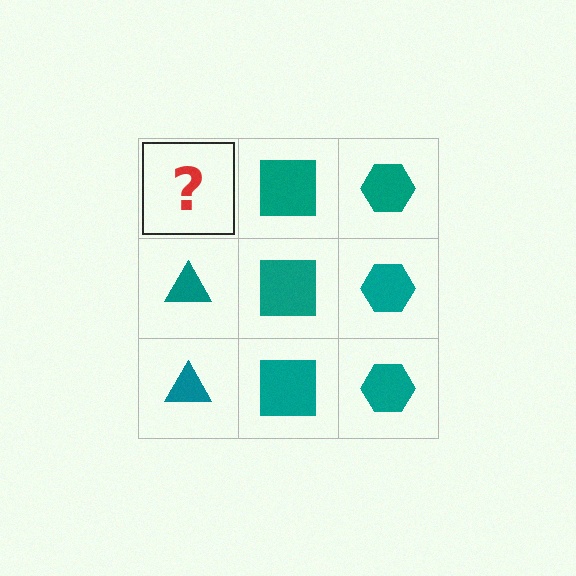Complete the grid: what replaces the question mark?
The question mark should be replaced with a teal triangle.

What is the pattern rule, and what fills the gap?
The rule is that each column has a consistent shape. The gap should be filled with a teal triangle.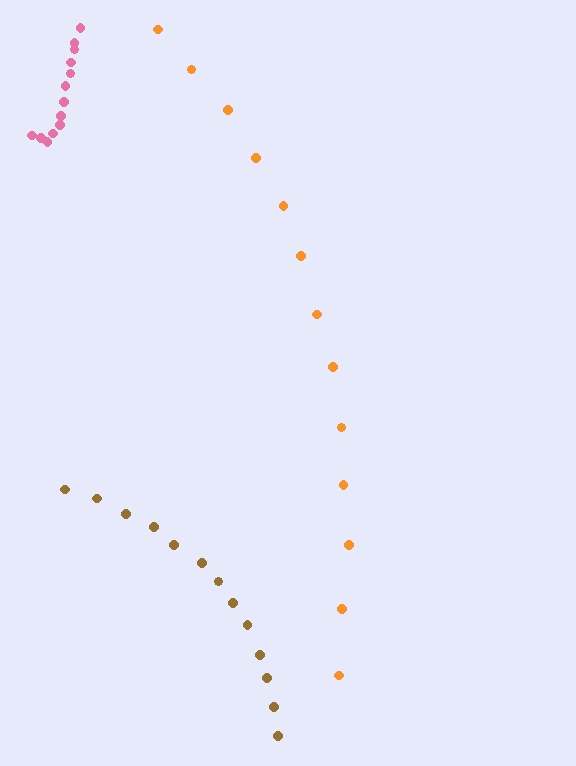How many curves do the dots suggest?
There are 3 distinct paths.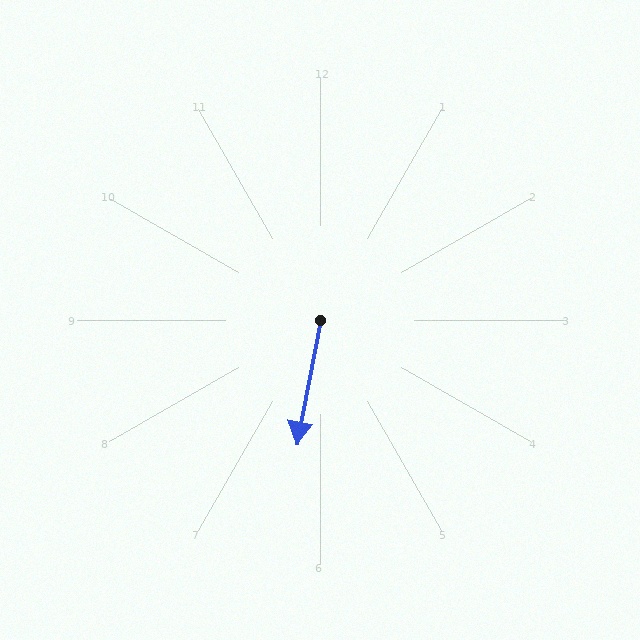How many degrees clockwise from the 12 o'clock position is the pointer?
Approximately 191 degrees.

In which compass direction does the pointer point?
South.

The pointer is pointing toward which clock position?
Roughly 6 o'clock.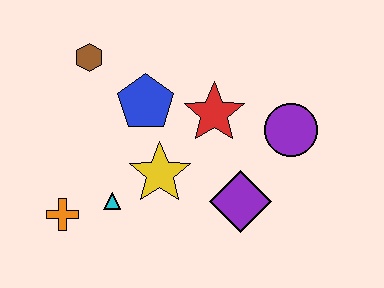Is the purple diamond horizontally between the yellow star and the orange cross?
No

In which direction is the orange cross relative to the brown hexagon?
The orange cross is below the brown hexagon.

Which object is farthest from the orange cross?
The purple circle is farthest from the orange cross.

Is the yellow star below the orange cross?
No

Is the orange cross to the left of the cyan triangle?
Yes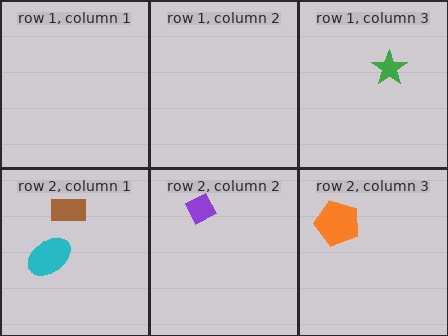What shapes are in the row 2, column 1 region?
The brown rectangle, the cyan ellipse.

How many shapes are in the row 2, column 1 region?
2.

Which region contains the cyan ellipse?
The row 2, column 1 region.